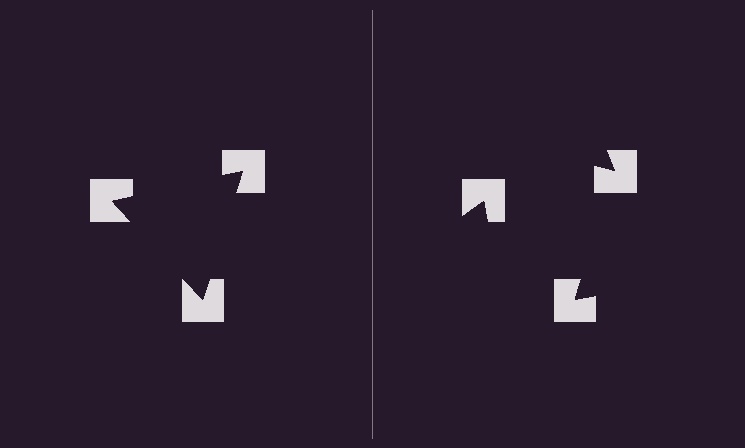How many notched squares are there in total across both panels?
6 — 3 on each side.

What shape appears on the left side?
An illusory triangle.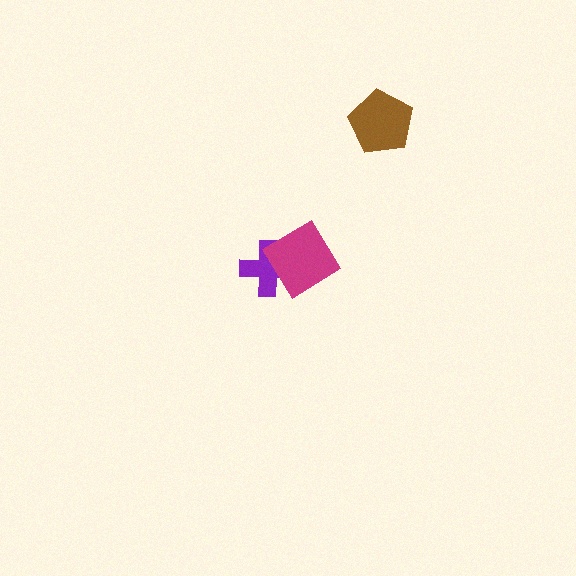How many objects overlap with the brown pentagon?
0 objects overlap with the brown pentagon.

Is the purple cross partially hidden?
Yes, it is partially covered by another shape.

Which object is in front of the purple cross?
The magenta diamond is in front of the purple cross.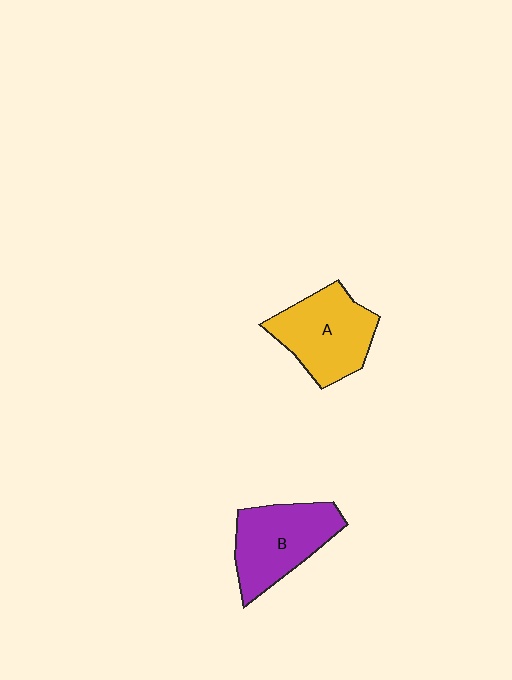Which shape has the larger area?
Shape A (yellow).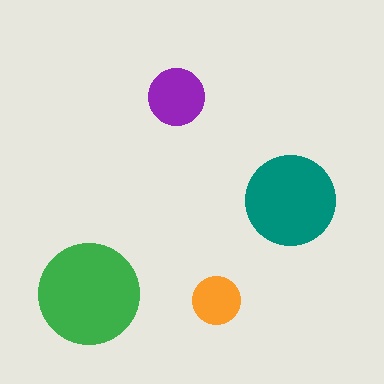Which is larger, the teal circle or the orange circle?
The teal one.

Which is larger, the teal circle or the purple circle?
The teal one.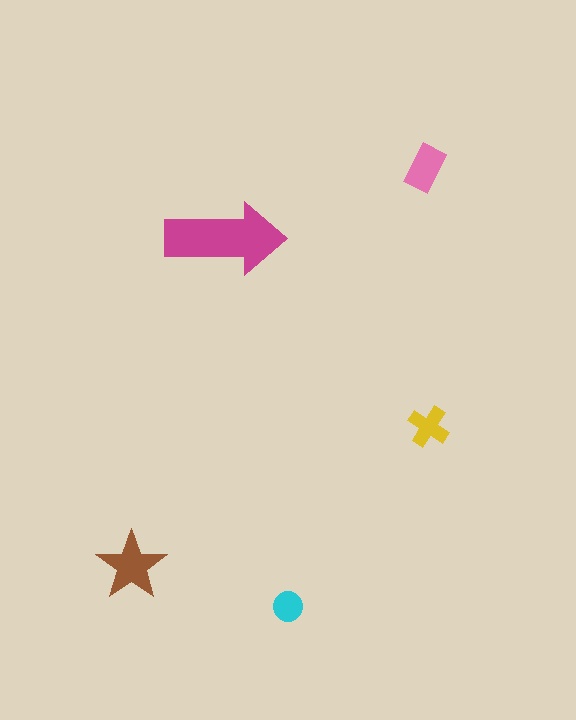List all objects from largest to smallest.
The magenta arrow, the brown star, the pink rectangle, the yellow cross, the cyan circle.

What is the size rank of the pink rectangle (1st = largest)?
3rd.